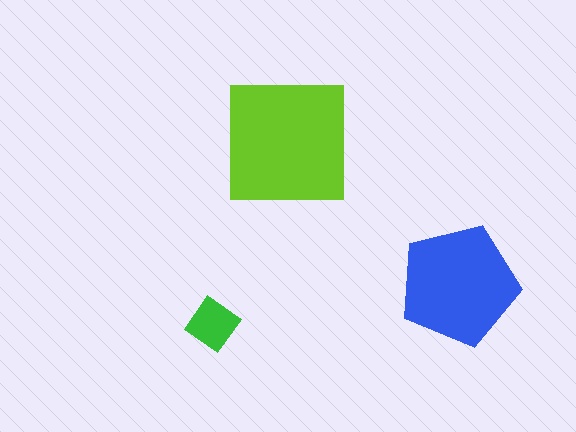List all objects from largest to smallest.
The lime square, the blue pentagon, the green diamond.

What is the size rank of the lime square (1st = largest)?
1st.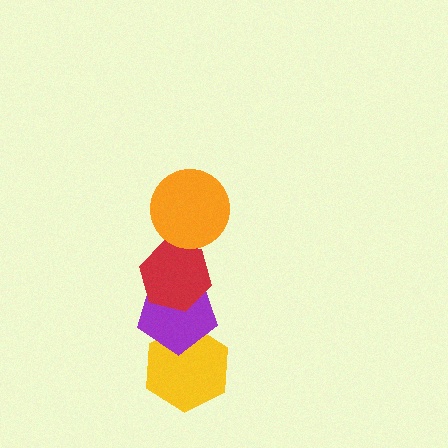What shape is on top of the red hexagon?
The orange circle is on top of the red hexagon.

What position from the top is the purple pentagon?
The purple pentagon is 3rd from the top.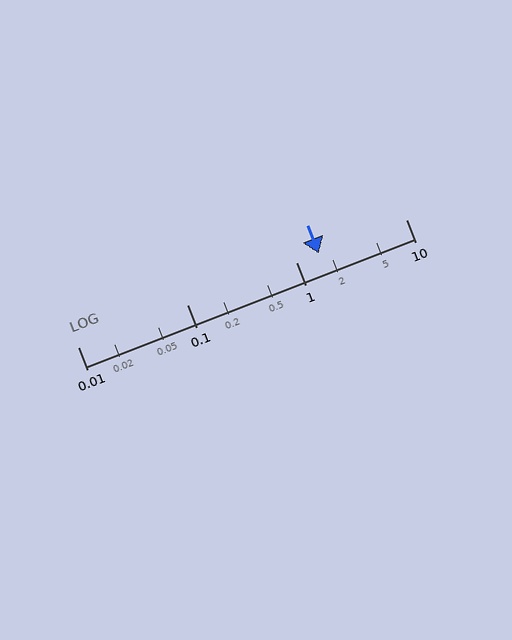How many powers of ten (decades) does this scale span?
The scale spans 3 decades, from 0.01 to 10.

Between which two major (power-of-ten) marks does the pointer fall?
The pointer is between 1 and 10.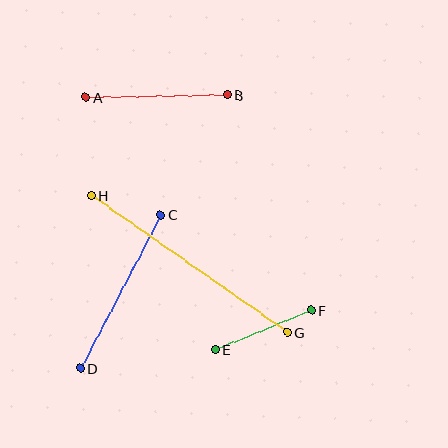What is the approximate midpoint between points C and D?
The midpoint is at approximately (121, 292) pixels.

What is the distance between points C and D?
The distance is approximately 173 pixels.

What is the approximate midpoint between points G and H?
The midpoint is at approximately (189, 264) pixels.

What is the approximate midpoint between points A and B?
The midpoint is at approximately (156, 96) pixels.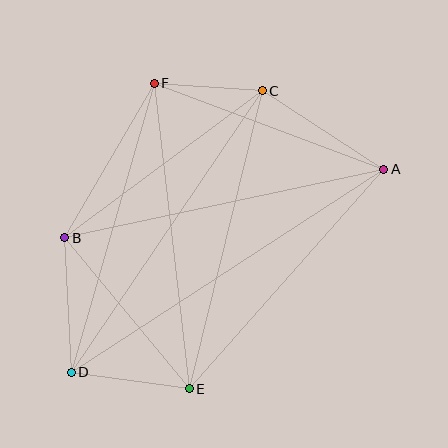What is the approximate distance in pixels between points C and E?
The distance between C and E is approximately 307 pixels.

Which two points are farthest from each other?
Points A and D are farthest from each other.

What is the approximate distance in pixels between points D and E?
The distance between D and E is approximately 119 pixels.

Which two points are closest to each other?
Points C and F are closest to each other.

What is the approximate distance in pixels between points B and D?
The distance between B and D is approximately 134 pixels.